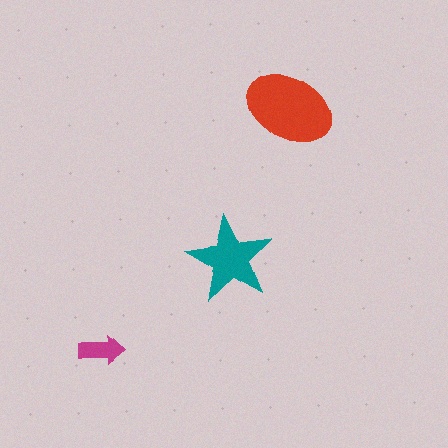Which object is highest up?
The red ellipse is topmost.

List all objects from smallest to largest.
The magenta arrow, the teal star, the red ellipse.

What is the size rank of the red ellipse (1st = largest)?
1st.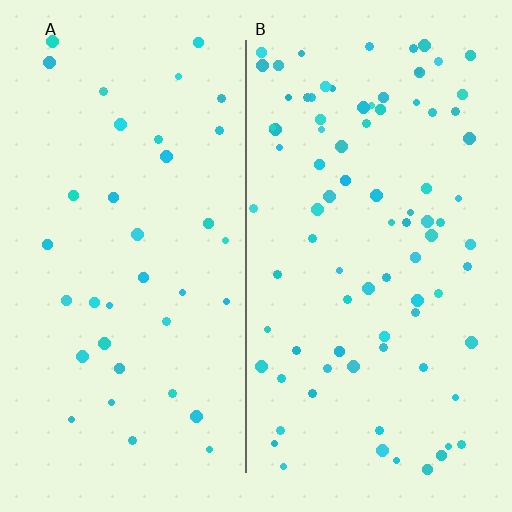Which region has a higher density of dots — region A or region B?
B (the right).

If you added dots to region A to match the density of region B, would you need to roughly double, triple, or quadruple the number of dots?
Approximately double.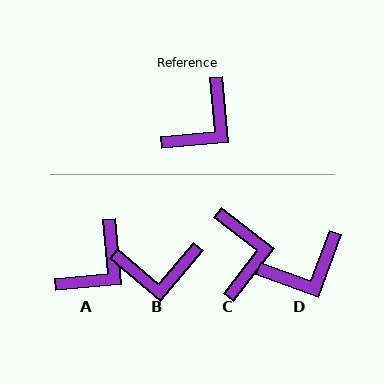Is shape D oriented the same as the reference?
No, it is off by about 25 degrees.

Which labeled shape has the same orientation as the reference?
A.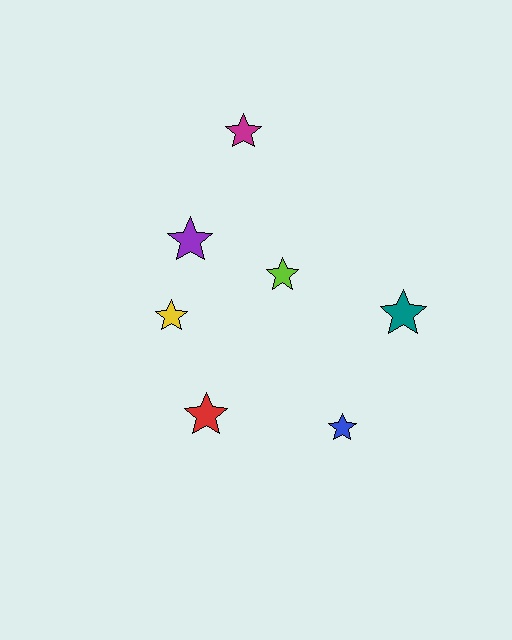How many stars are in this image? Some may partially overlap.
There are 7 stars.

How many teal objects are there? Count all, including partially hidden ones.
There is 1 teal object.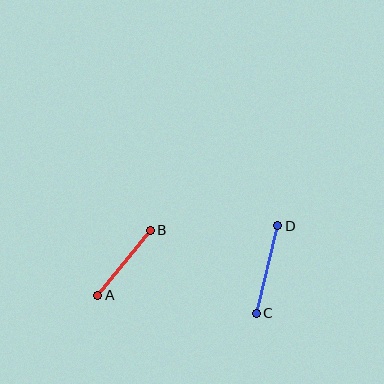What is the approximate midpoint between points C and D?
The midpoint is at approximately (267, 270) pixels.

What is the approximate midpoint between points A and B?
The midpoint is at approximately (124, 263) pixels.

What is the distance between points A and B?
The distance is approximately 84 pixels.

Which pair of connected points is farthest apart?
Points C and D are farthest apart.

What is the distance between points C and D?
The distance is approximately 90 pixels.